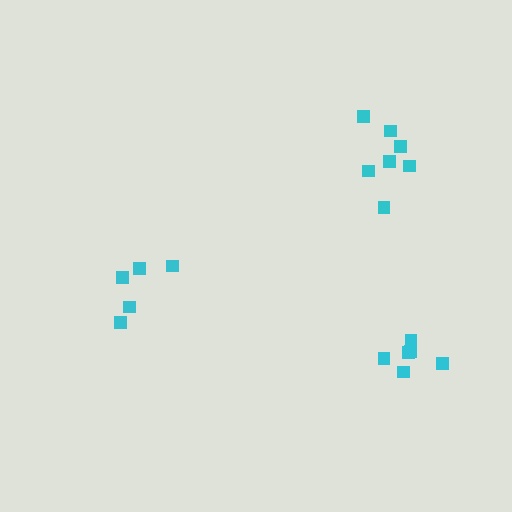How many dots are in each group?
Group 1: 6 dots, Group 2: 7 dots, Group 3: 5 dots (18 total).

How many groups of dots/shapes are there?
There are 3 groups.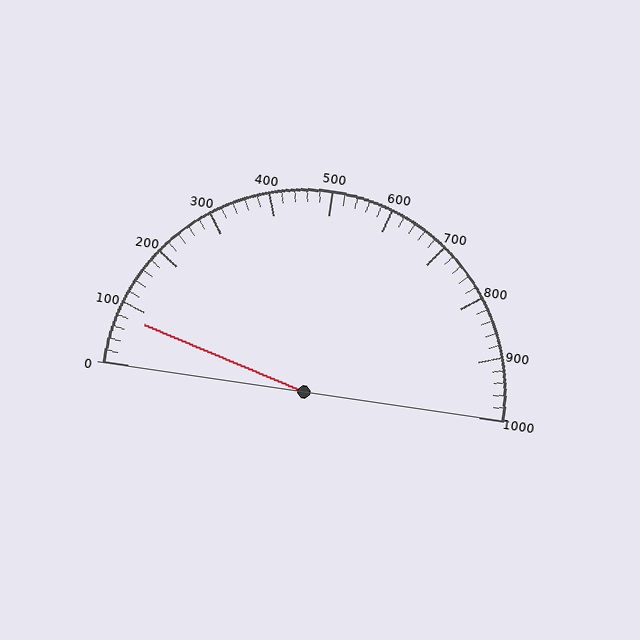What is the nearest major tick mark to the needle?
The nearest major tick mark is 100.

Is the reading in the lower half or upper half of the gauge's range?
The reading is in the lower half of the range (0 to 1000).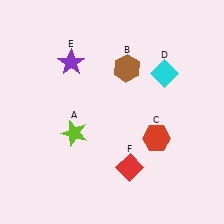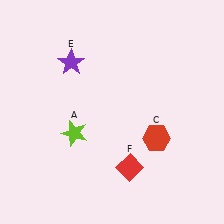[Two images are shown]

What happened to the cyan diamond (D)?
The cyan diamond (D) was removed in Image 2. It was in the top-right area of Image 1.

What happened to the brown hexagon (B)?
The brown hexagon (B) was removed in Image 2. It was in the top-right area of Image 1.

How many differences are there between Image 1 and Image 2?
There are 2 differences between the two images.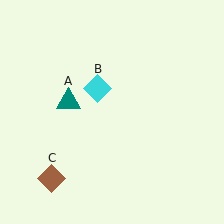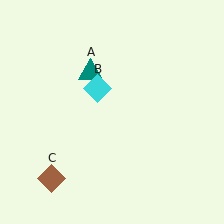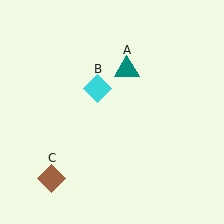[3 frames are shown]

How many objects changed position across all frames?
1 object changed position: teal triangle (object A).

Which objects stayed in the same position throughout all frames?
Cyan diamond (object B) and brown diamond (object C) remained stationary.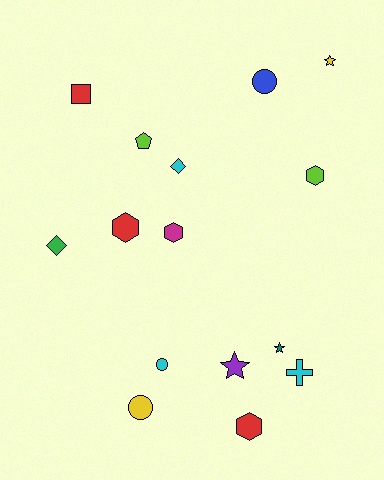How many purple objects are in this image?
There is 1 purple object.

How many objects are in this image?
There are 15 objects.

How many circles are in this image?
There are 3 circles.